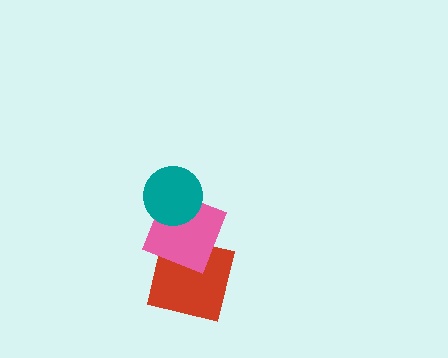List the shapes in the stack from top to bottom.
From top to bottom: the teal circle, the pink square, the red square.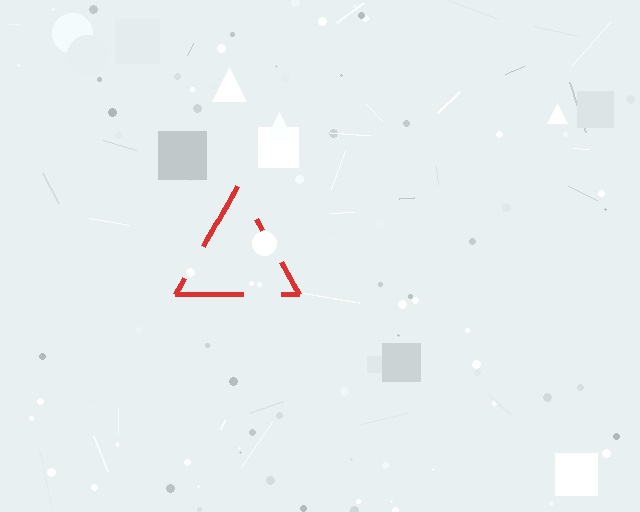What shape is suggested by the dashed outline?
The dashed outline suggests a triangle.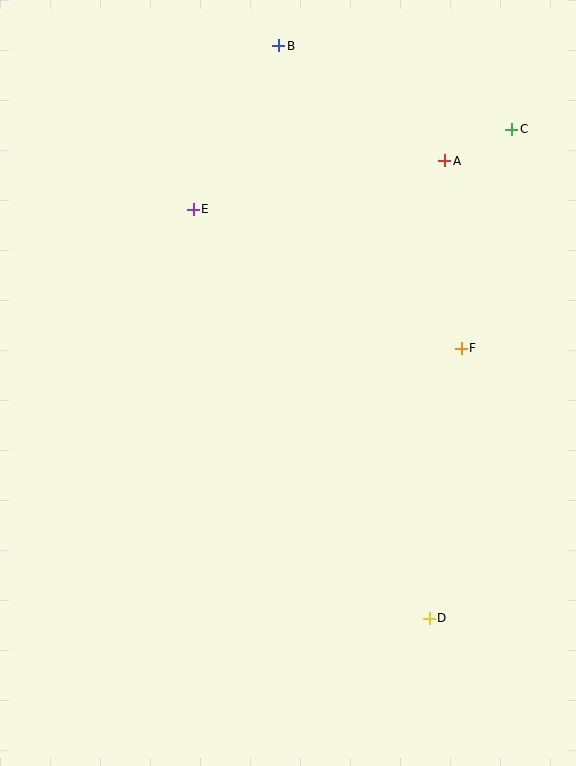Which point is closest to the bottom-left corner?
Point D is closest to the bottom-left corner.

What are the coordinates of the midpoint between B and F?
The midpoint between B and F is at (370, 197).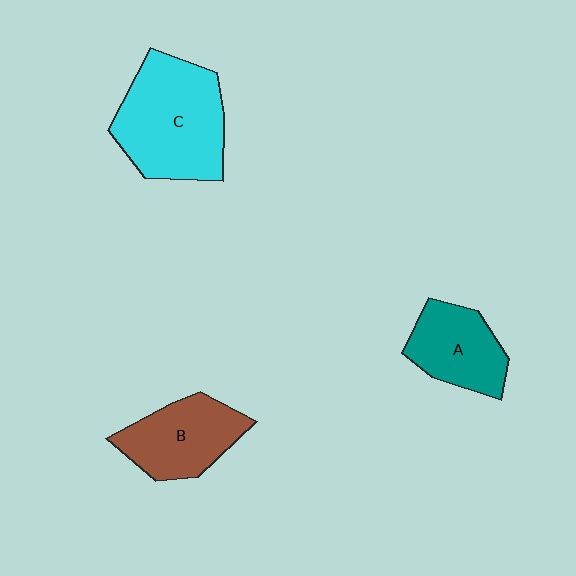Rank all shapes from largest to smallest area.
From largest to smallest: C (cyan), B (brown), A (teal).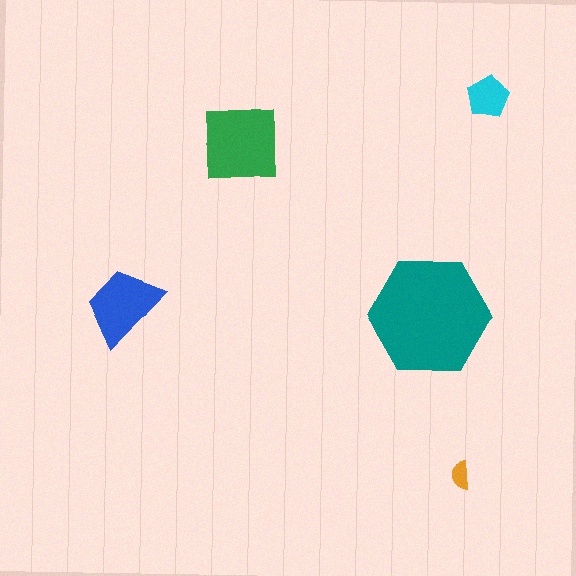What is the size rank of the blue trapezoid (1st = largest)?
3rd.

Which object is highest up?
The cyan pentagon is topmost.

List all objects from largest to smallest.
The teal hexagon, the green square, the blue trapezoid, the cyan pentagon, the orange semicircle.